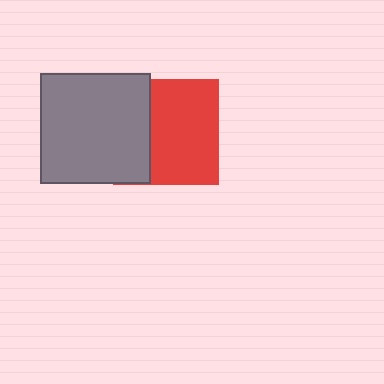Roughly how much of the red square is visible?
About half of it is visible (roughly 65%).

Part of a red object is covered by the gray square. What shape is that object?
It is a square.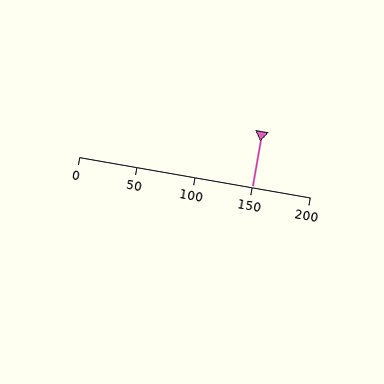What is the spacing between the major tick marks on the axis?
The major ticks are spaced 50 apart.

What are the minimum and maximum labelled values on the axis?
The axis runs from 0 to 200.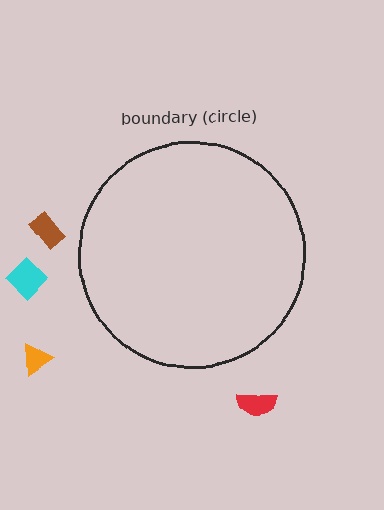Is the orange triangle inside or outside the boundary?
Outside.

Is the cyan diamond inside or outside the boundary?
Outside.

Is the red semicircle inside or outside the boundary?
Outside.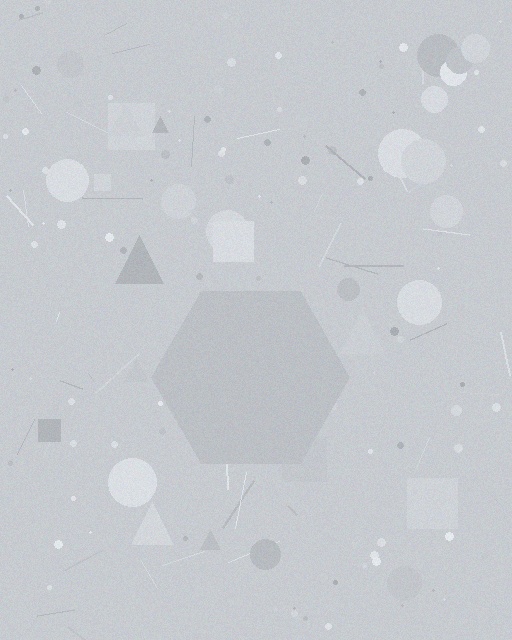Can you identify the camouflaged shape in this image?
The camouflaged shape is a hexagon.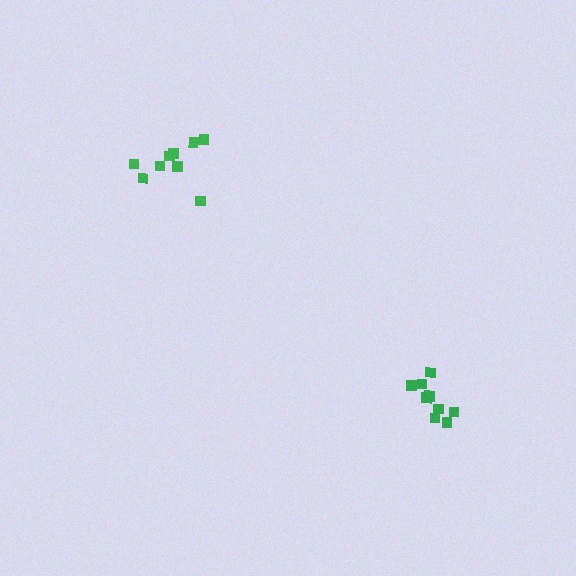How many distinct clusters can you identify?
There are 2 distinct clusters.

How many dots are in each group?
Group 1: 9 dots, Group 2: 9 dots (18 total).